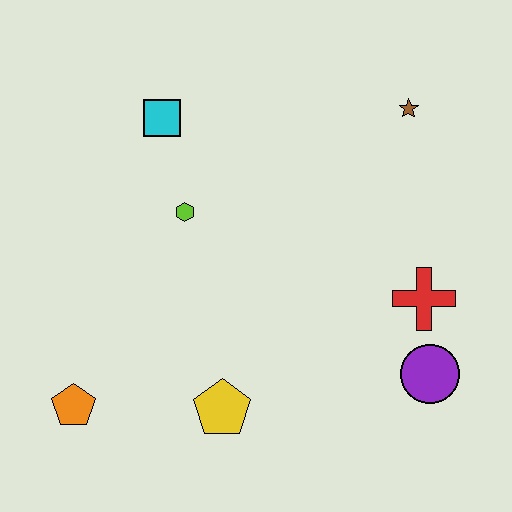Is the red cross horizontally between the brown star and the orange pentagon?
No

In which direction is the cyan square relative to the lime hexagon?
The cyan square is above the lime hexagon.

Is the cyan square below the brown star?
Yes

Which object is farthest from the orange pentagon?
The brown star is farthest from the orange pentagon.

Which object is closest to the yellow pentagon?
The orange pentagon is closest to the yellow pentagon.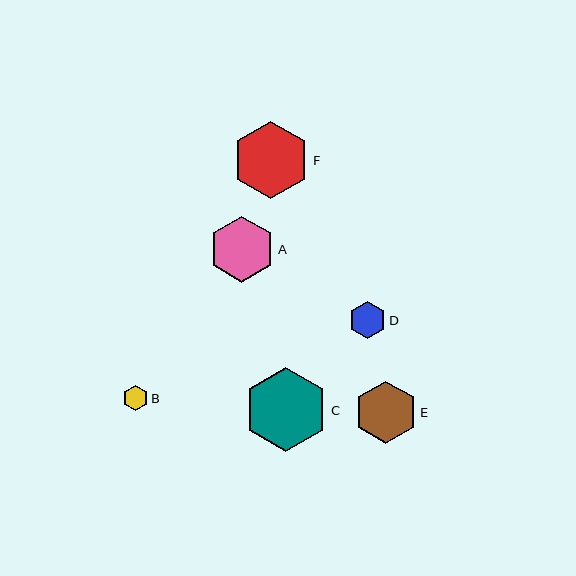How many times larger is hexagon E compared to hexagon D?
Hexagon E is approximately 1.7 times the size of hexagon D.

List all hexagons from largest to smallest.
From largest to smallest: C, F, A, E, D, B.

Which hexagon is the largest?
Hexagon C is the largest with a size of approximately 84 pixels.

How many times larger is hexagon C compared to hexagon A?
Hexagon C is approximately 1.3 times the size of hexagon A.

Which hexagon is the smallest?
Hexagon B is the smallest with a size of approximately 25 pixels.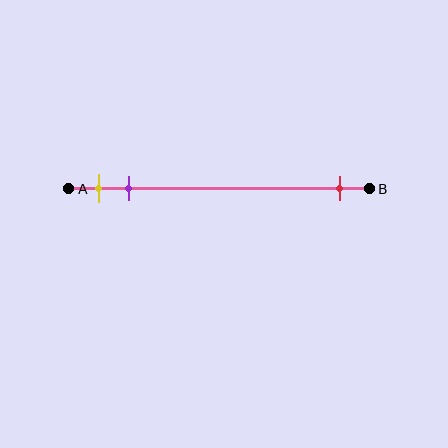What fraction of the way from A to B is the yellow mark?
The yellow mark is approximately 10% (0.1) of the way from A to B.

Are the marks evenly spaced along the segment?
No, the marks are not evenly spaced.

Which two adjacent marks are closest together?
The yellow and purple marks are the closest adjacent pair.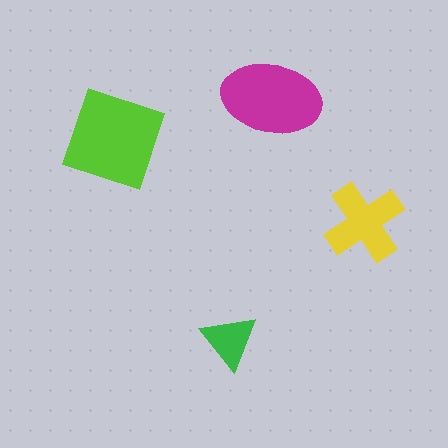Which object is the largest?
The lime diamond.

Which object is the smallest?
The green triangle.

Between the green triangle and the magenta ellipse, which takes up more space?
The magenta ellipse.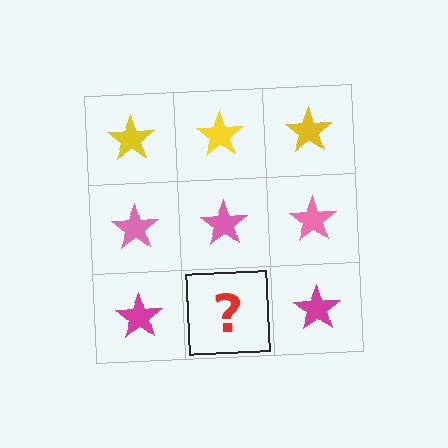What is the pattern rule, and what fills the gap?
The rule is that each row has a consistent color. The gap should be filled with a magenta star.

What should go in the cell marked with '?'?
The missing cell should contain a magenta star.